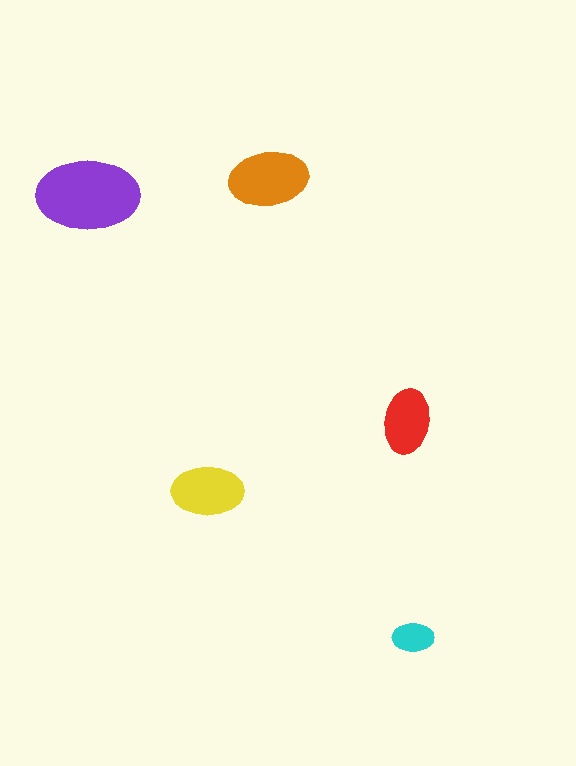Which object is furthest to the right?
The cyan ellipse is rightmost.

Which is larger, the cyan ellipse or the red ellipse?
The red one.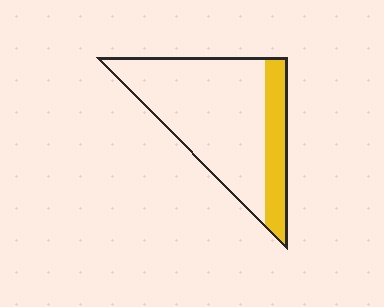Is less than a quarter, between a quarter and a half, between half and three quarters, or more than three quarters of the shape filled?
Less than a quarter.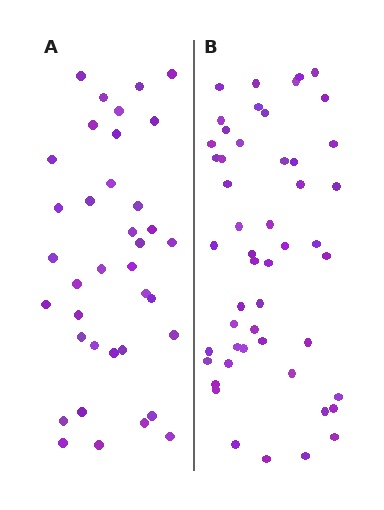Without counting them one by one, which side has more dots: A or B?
Region B (the right region) has more dots.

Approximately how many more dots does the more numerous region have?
Region B has approximately 15 more dots than region A.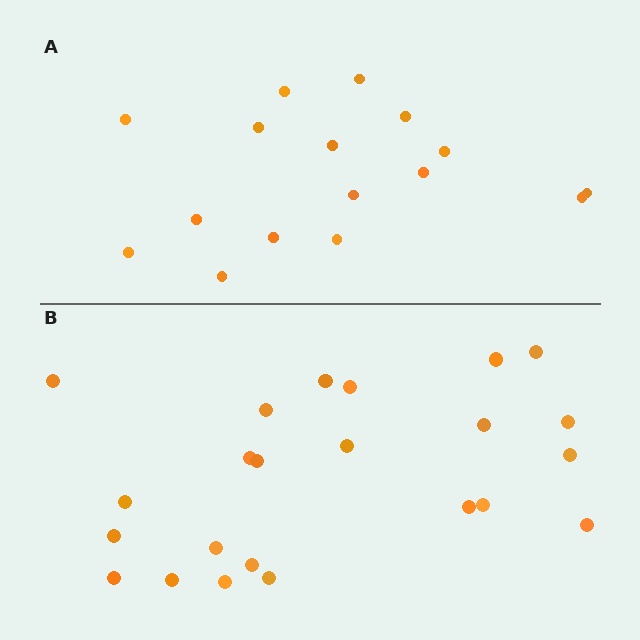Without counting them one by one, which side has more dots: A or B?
Region B (the bottom region) has more dots.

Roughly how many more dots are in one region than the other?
Region B has roughly 8 or so more dots than region A.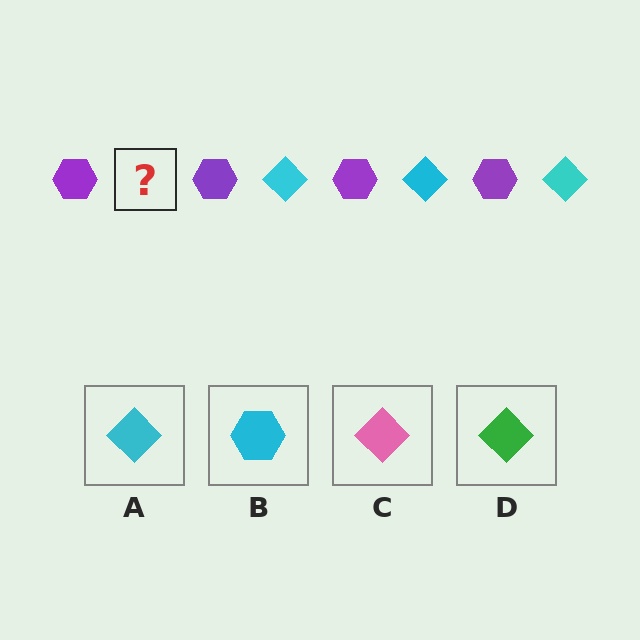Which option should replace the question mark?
Option A.